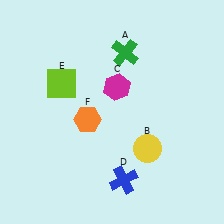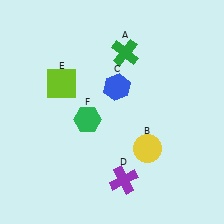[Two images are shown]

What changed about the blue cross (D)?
In Image 1, D is blue. In Image 2, it changed to purple.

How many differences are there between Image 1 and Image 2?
There are 3 differences between the two images.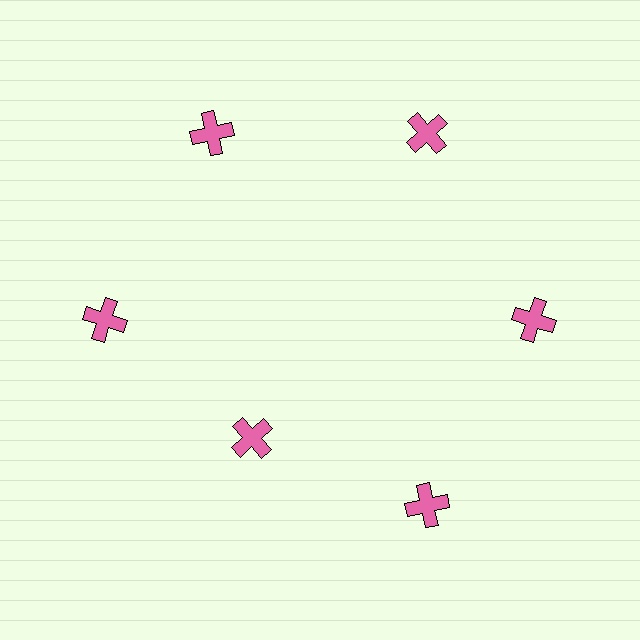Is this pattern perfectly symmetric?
No. The 6 pink crosses are arranged in a ring, but one element near the 7 o'clock position is pulled inward toward the center, breaking the 6-fold rotational symmetry.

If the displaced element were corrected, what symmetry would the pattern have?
It would have 6-fold rotational symmetry — the pattern would map onto itself every 60 degrees.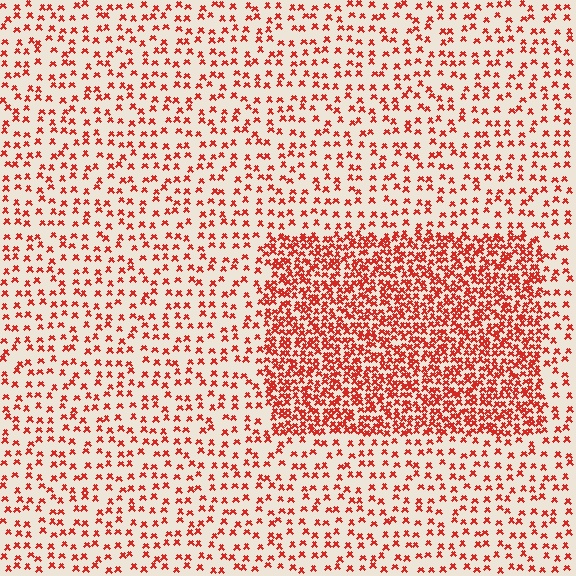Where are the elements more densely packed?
The elements are more densely packed inside the rectangle boundary.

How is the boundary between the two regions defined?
The boundary is defined by a change in element density (approximately 2.6x ratio). All elements are the same color, size, and shape.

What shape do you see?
I see a rectangle.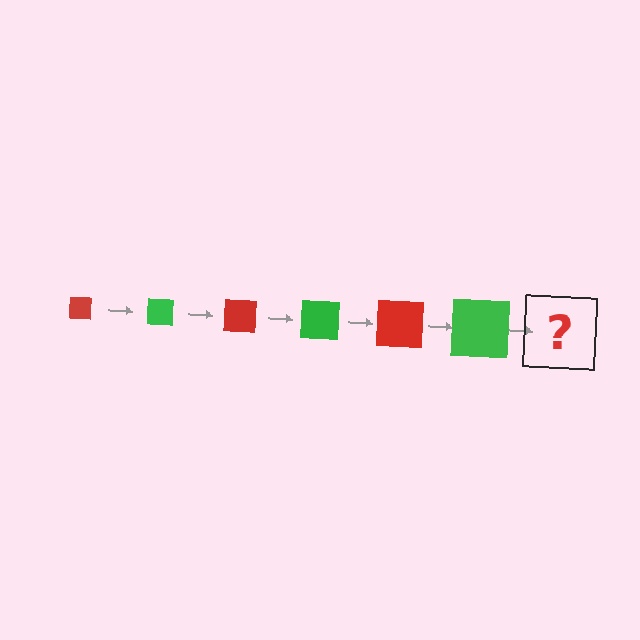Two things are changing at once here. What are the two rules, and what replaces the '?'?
The two rules are that the square grows larger each step and the color cycles through red and green. The '?' should be a red square, larger than the previous one.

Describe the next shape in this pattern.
It should be a red square, larger than the previous one.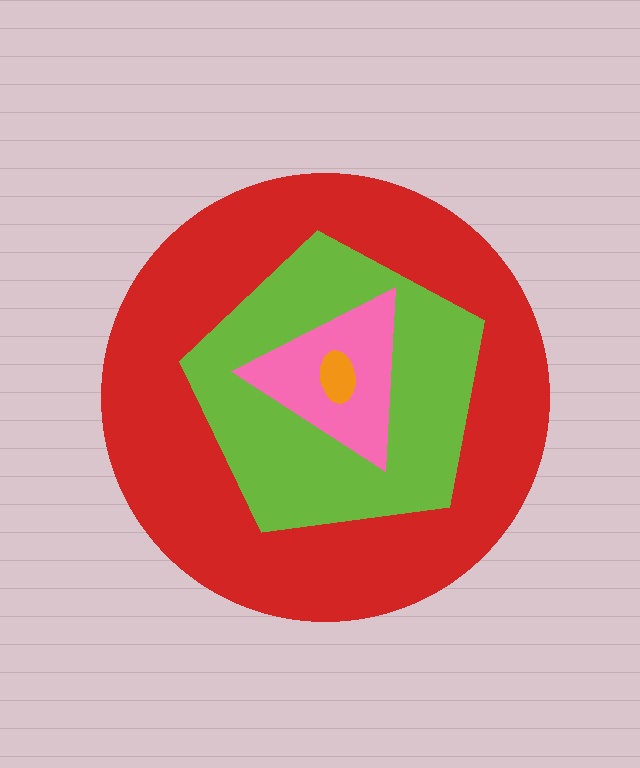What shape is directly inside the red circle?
The lime pentagon.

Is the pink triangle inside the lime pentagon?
Yes.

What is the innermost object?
The orange ellipse.